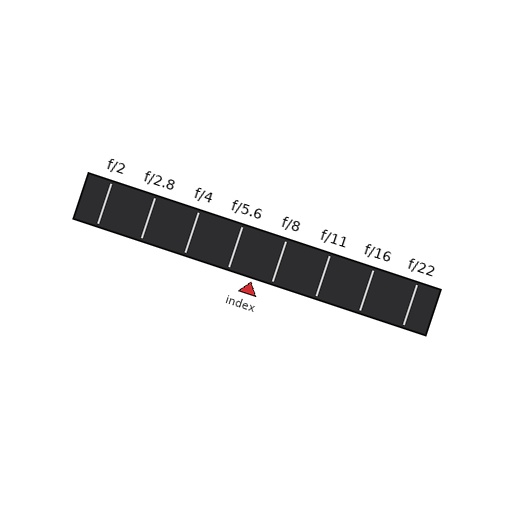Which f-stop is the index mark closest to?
The index mark is closest to f/8.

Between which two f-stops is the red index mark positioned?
The index mark is between f/5.6 and f/8.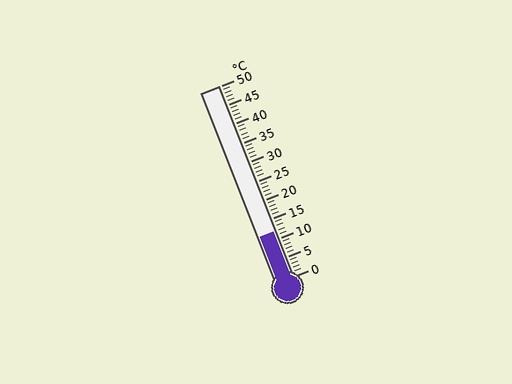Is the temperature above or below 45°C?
The temperature is below 45°C.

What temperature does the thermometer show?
The thermometer shows approximately 12°C.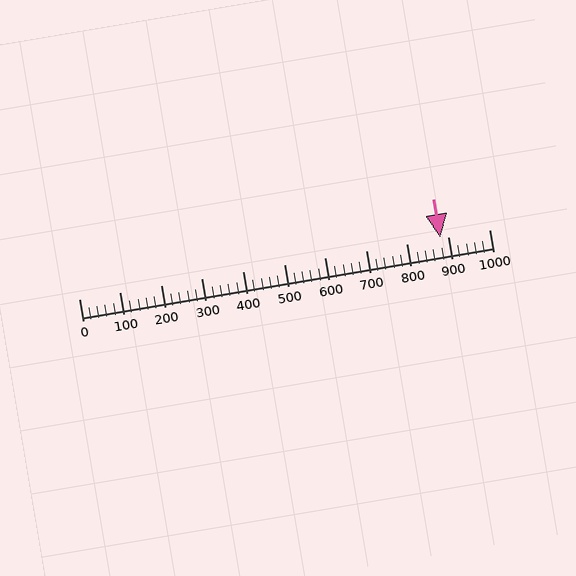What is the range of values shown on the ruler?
The ruler shows values from 0 to 1000.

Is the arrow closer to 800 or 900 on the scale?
The arrow is closer to 900.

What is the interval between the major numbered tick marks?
The major tick marks are spaced 100 units apart.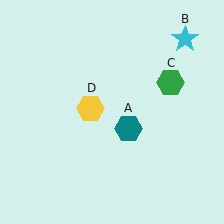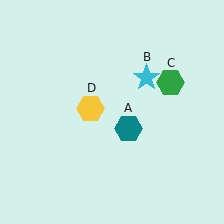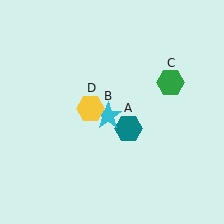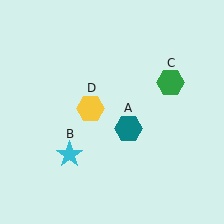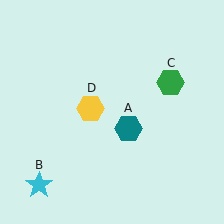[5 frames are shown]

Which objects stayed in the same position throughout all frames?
Teal hexagon (object A) and green hexagon (object C) and yellow hexagon (object D) remained stationary.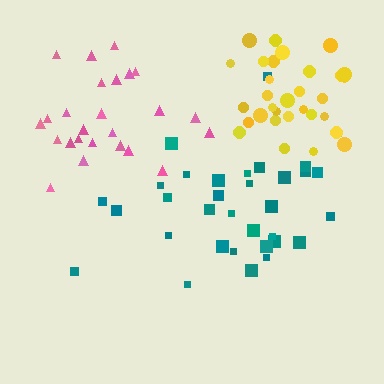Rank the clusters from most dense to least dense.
yellow, pink, teal.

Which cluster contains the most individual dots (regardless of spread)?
Teal (32).